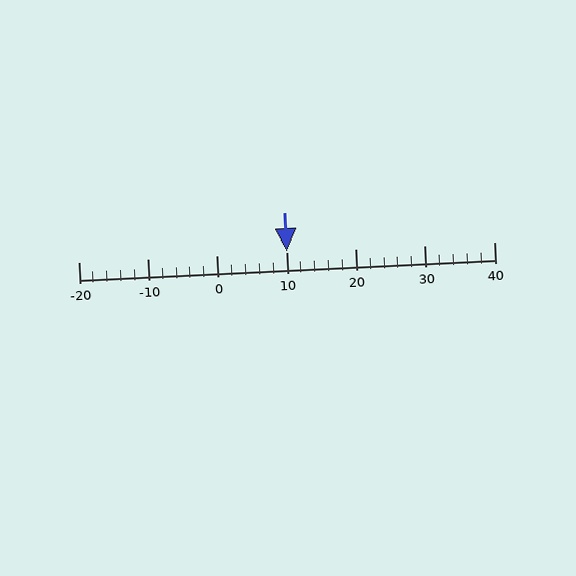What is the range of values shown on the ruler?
The ruler shows values from -20 to 40.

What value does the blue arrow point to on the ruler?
The blue arrow points to approximately 10.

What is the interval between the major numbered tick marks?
The major tick marks are spaced 10 units apart.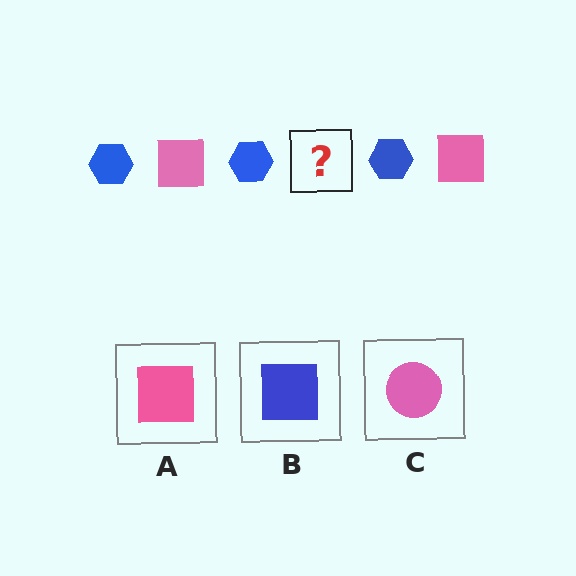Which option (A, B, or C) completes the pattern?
A.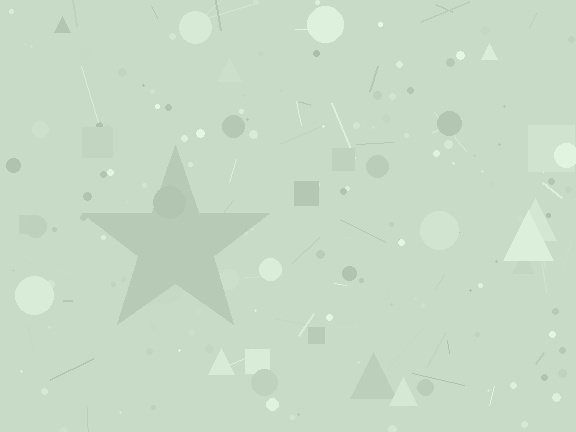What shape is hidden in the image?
A star is hidden in the image.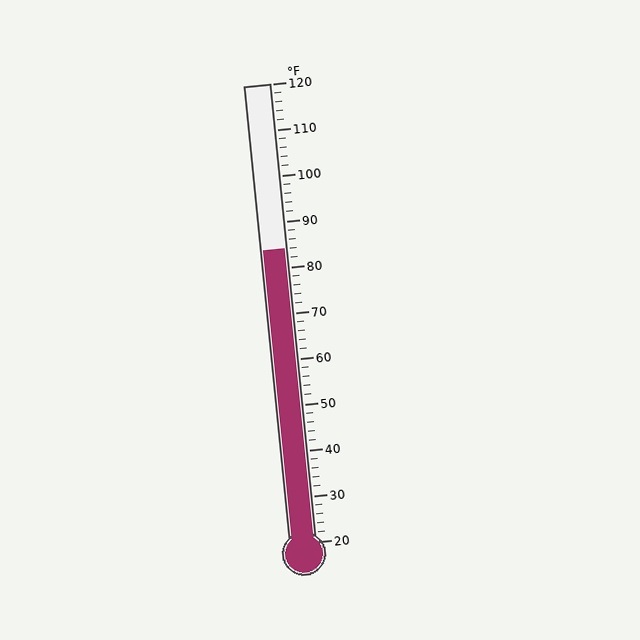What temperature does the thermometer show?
The thermometer shows approximately 84°F.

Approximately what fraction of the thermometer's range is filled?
The thermometer is filled to approximately 65% of its range.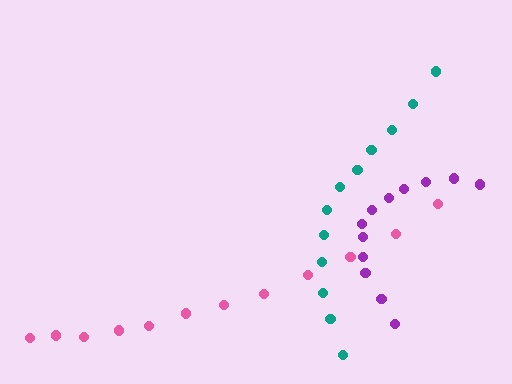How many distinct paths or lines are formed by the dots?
There are 3 distinct paths.